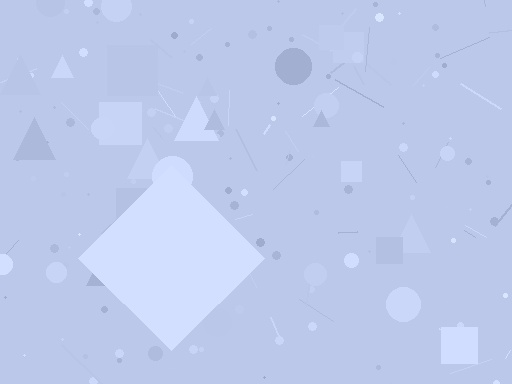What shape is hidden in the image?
A diamond is hidden in the image.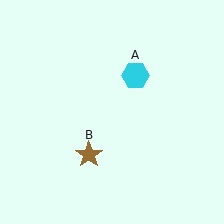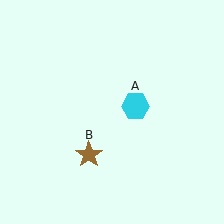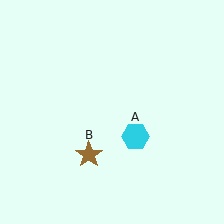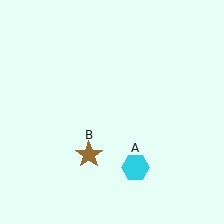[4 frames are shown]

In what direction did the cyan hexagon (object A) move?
The cyan hexagon (object A) moved down.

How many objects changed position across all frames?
1 object changed position: cyan hexagon (object A).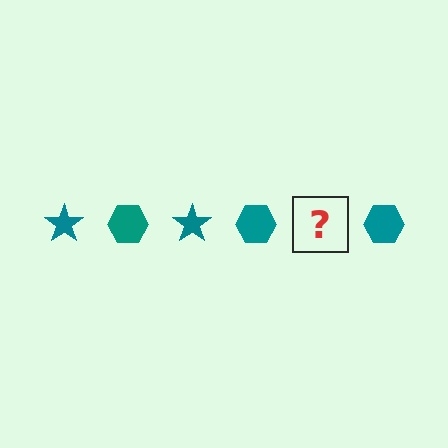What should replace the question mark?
The question mark should be replaced with a teal star.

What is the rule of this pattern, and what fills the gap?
The rule is that the pattern cycles through star, hexagon shapes in teal. The gap should be filled with a teal star.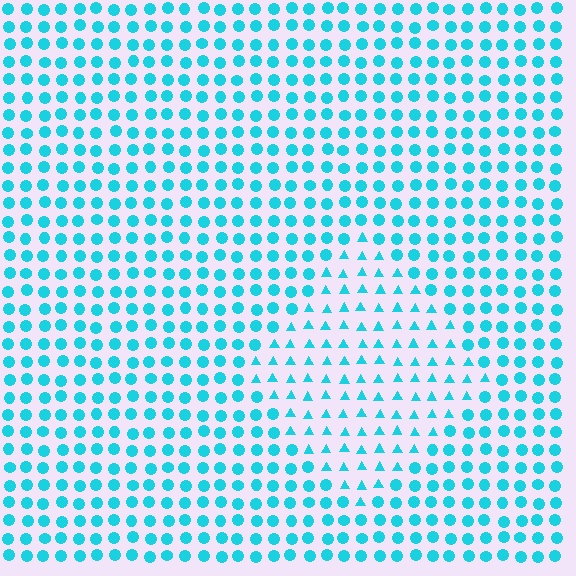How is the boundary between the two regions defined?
The boundary is defined by a change in element shape: triangles inside vs. circles outside. All elements share the same color and spacing.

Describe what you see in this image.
The image is filled with small cyan elements arranged in a uniform grid. A diamond-shaped region contains triangles, while the surrounding area contains circles. The boundary is defined purely by the change in element shape.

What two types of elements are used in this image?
The image uses triangles inside the diamond region and circles outside it.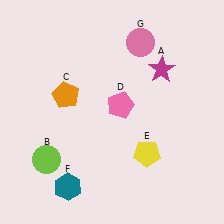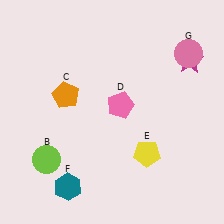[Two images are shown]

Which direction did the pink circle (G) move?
The pink circle (G) moved right.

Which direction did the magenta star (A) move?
The magenta star (A) moved right.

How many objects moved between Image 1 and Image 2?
2 objects moved between the two images.